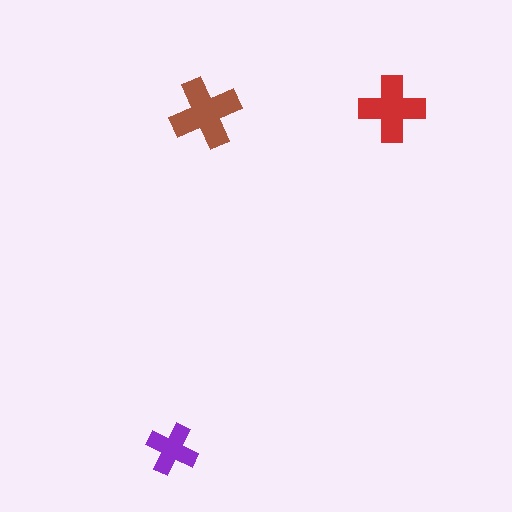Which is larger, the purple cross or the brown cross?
The brown one.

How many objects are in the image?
There are 3 objects in the image.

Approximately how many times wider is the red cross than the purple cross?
About 1.5 times wider.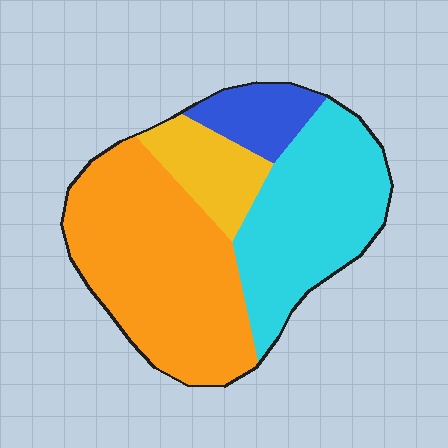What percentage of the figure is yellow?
Yellow covers about 10% of the figure.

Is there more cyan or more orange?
Orange.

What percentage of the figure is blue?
Blue takes up about one tenth (1/10) of the figure.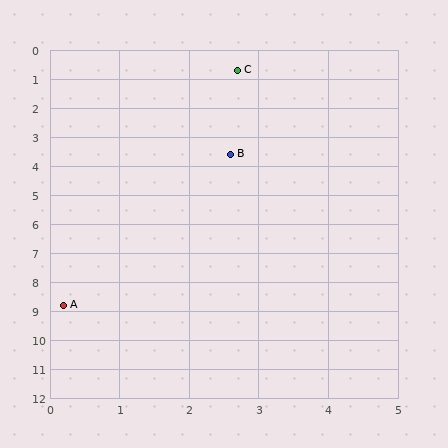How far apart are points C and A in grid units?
Points C and A are about 8.5 grid units apart.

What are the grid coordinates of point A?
Point A is at approximately (0.2, 8.8).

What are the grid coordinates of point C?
Point C is at approximately (2.7, 0.7).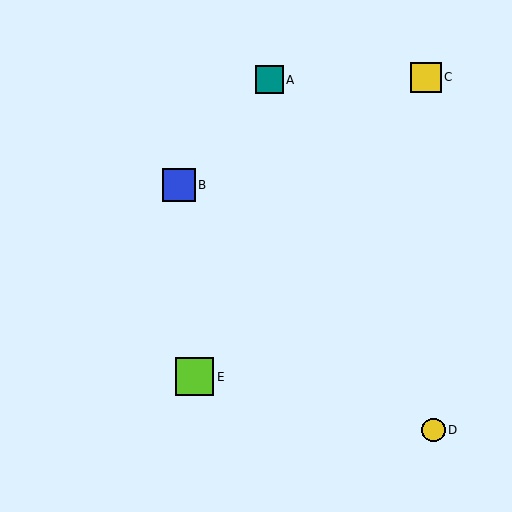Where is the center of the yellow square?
The center of the yellow square is at (426, 77).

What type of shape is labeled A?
Shape A is a teal square.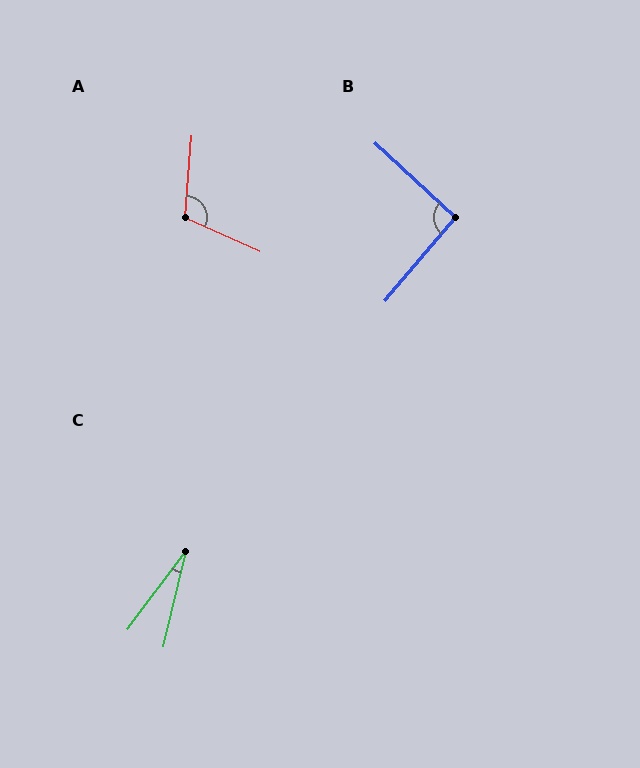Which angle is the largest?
A, at approximately 110 degrees.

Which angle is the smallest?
C, at approximately 23 degrees.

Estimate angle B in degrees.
Approximately 93 degrees.